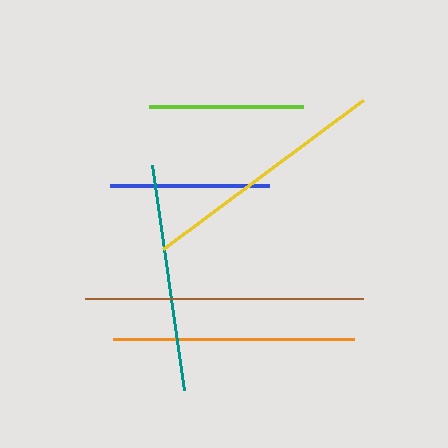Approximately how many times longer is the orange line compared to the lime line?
The orange line is approximately 1.6 times the length of the lime line.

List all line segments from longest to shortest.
From longest to shortest: brown, yellow, orange, teal, blue, lime.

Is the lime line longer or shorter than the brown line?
The brown line is longer than the lime line.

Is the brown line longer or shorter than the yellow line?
The brown line is longer than the yellow line.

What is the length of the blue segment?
The blue segment is approximately 159 pixels long.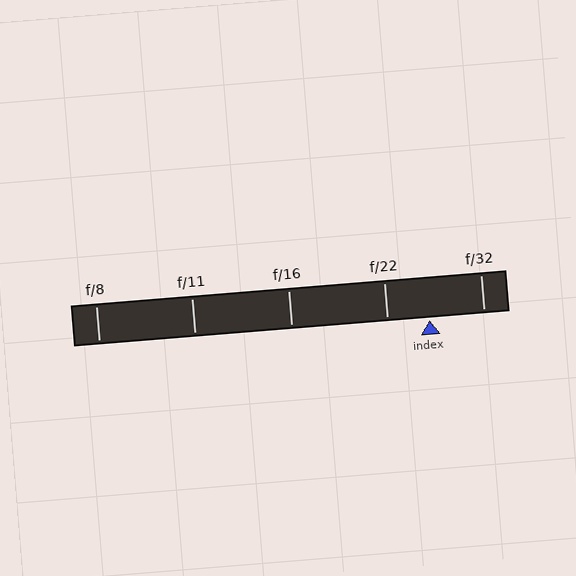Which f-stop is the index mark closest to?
The index mark is closest to f/22.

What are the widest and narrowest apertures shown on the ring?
The widest aperture shown is f/8 and the narrowest is f/32.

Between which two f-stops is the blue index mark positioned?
The index mark is between f/22 and f/32.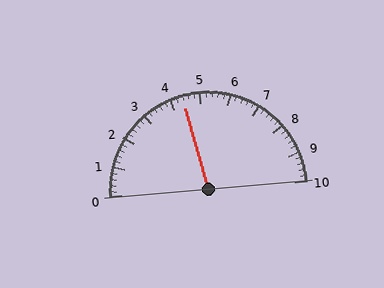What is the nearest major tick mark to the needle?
The nearest major tick mark is 4.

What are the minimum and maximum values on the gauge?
The gauge ranges from 0 to 10.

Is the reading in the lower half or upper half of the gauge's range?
The reading is in the lower half of the range (0 to 10).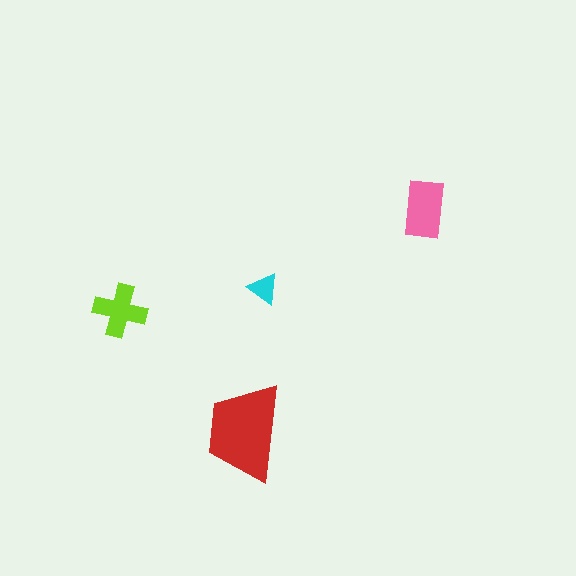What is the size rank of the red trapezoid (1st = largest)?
1st.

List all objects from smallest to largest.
The cyan triangle, the lime cross, the pink rectangle, the red trapezoid.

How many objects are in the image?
There are 4 objects in the image.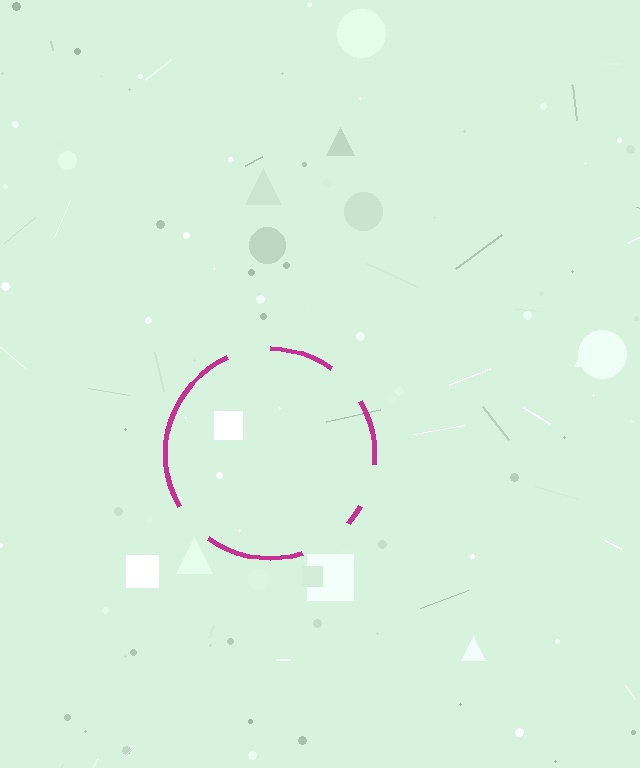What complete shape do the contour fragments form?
The contour fragments form a circle.